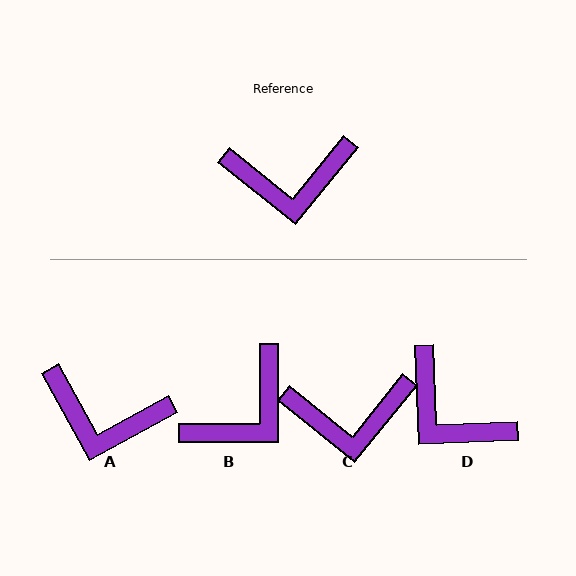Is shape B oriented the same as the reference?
No, it is off by about 39 degrees.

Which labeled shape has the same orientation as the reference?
C.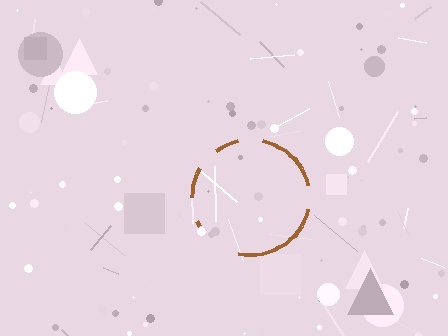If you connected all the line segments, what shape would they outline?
They would outline a circle.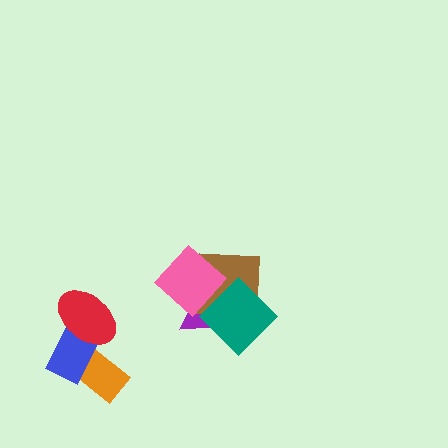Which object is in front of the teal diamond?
The pink diamond is in front of the teal diamond.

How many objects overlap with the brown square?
3 objects overlap with the brown square.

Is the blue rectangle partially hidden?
Yes, it is partially covered by another shape.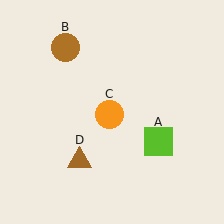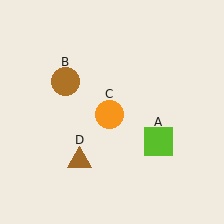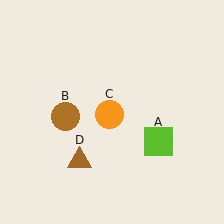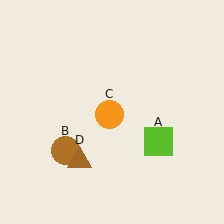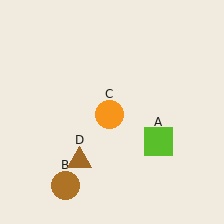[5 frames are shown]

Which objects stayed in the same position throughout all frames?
Lime square (object A) and orange circle (object C) and brown triangle (object D) remained stationary.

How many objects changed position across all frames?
1 object changed position: brown circle (object B).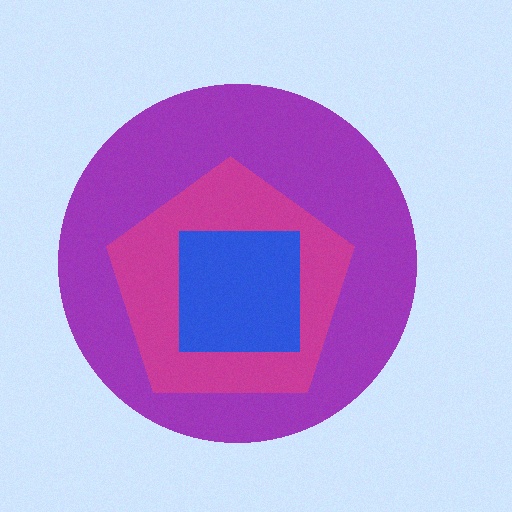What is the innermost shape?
The blue square.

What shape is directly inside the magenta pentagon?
The blue square.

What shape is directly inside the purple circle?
The magenta pentagon.